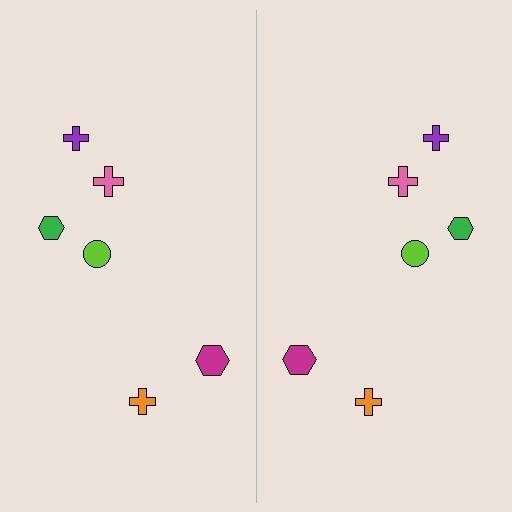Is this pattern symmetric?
Yes, this pattern has bilateral (reflection) symmetry.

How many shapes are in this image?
There are 12 shapes in this image.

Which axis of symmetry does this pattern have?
The pattern has a vertical axis of symmetry running through the center of the image.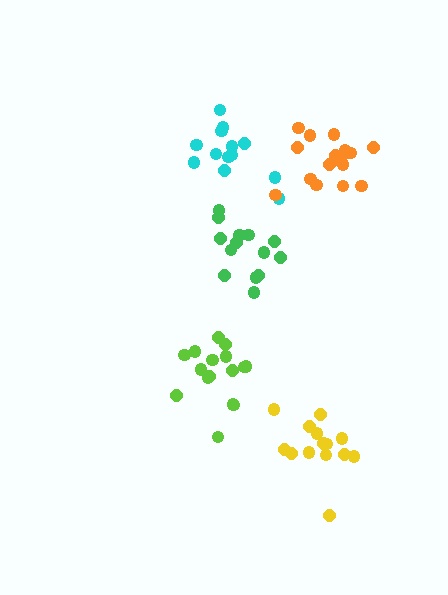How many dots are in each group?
Group 1: 13 dots, Group 2: 16 dots, Group 3: 14 dots, Group 4: 14 dots, Group 5: 17 dots (74 total).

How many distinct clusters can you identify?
There are 5 distinct clusters.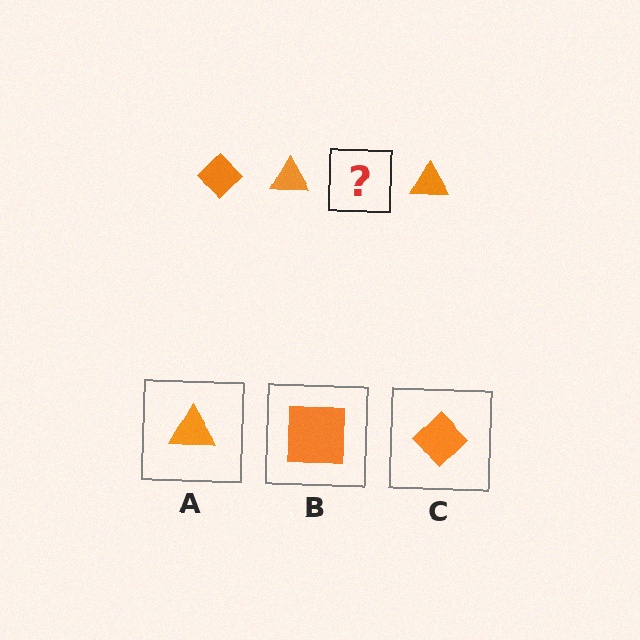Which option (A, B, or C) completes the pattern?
C.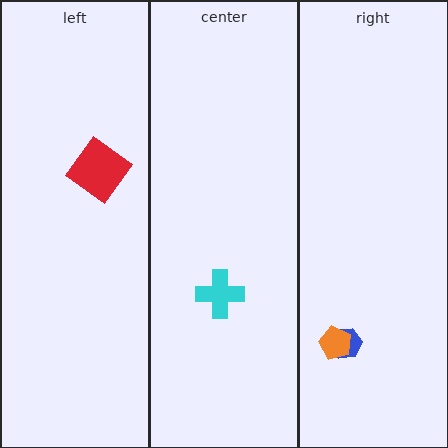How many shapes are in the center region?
1.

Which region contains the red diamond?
The left region.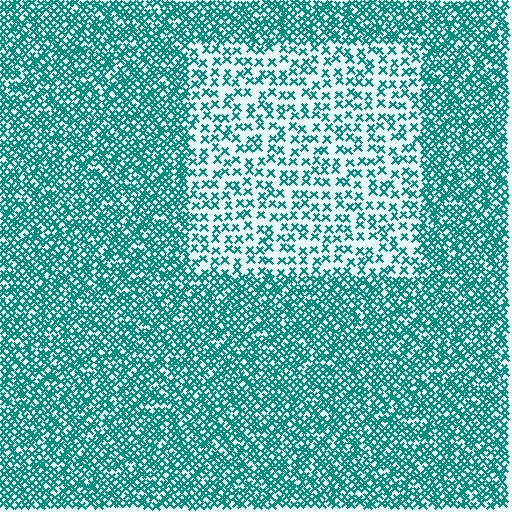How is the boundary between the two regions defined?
The boundary is defined by a change in element density (approximately 2.3x ratio). All elements are the same color, size, and shape.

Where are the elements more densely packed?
The elements are more densely packed outside the rectangle boundary.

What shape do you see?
I see a rectangle.